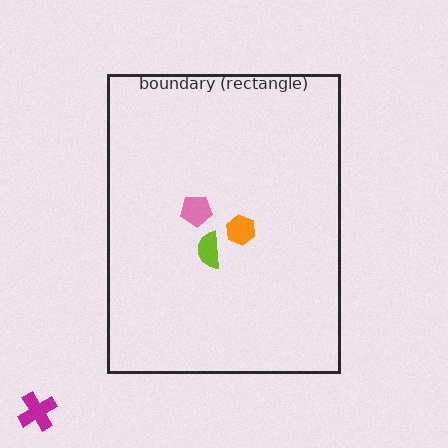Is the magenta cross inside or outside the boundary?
Outside.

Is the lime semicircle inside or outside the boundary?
Inside.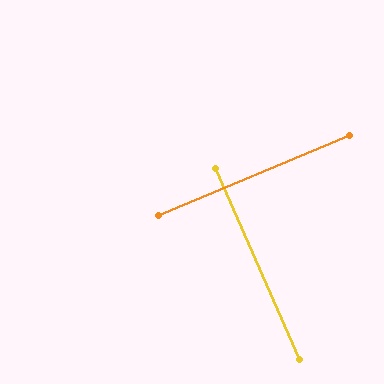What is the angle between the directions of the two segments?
Approximately 89 degrees.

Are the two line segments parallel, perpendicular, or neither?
Perpendicular — they meet at approximately 89°.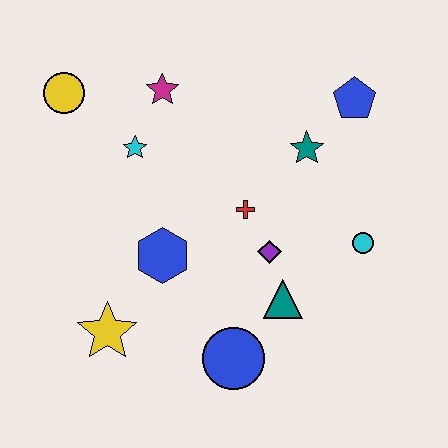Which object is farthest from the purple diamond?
The yellow circle is farthest from the purple diamond.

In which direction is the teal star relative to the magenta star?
The teal star is to the right of the magenta star.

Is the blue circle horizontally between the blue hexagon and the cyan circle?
Yes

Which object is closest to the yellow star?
The blue hexagon is closest to the yellow star.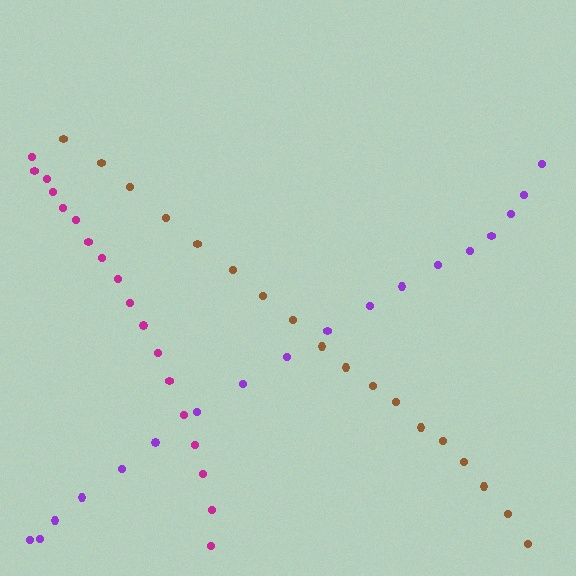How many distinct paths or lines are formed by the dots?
There are 3 distinct paths.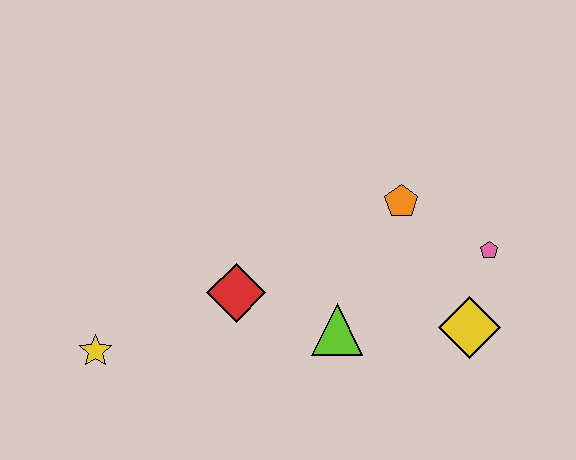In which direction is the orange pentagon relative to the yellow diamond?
The orange pentagon is above the yellow diamond.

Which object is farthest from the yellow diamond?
The yellow star is farthest from the yellow diamond.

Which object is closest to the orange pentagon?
The pink pentagon is closest to the orange pentagon.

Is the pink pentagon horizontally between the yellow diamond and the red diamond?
No